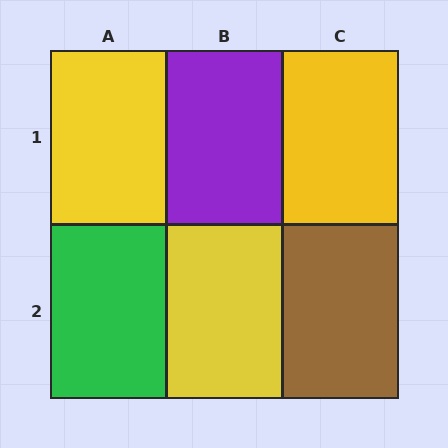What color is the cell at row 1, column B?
Purple.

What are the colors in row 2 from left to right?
Green, yellow, brown.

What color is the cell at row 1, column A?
Yellow.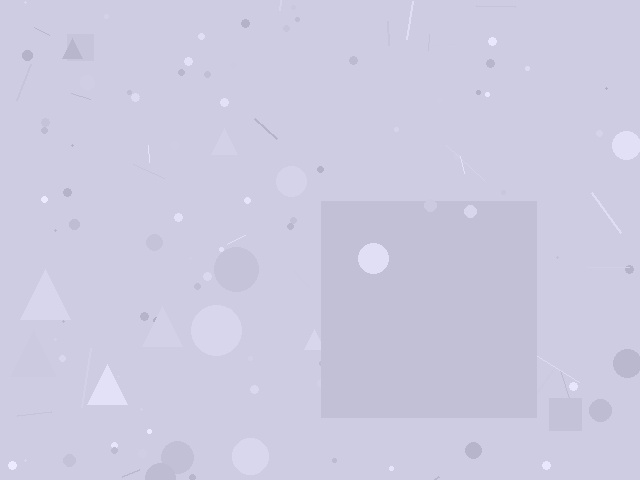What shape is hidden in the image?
A square is hidden in the image.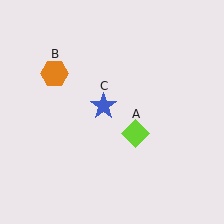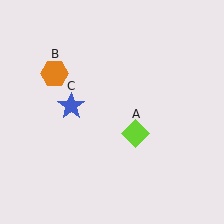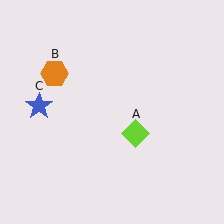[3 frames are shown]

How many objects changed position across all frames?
1 object changed position: blue star (object C).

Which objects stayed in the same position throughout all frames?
Lime diamond (object A) and orange hexagon (object B) remained stationary.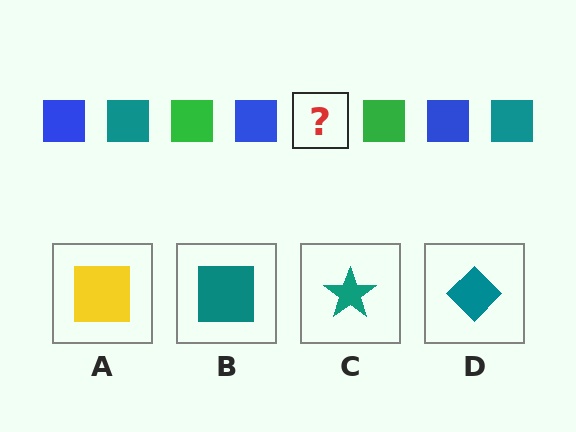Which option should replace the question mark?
Option B.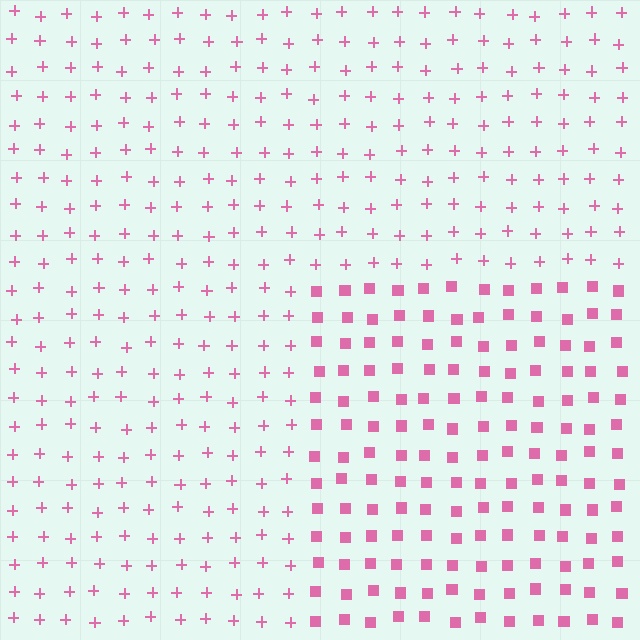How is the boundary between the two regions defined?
The boundary is defined by a change in element shape: squares inside vs. plus signs outside. All elements share the same color and spacing.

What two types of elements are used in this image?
The image uses squares inside the rectangle region and plus signs outside it.